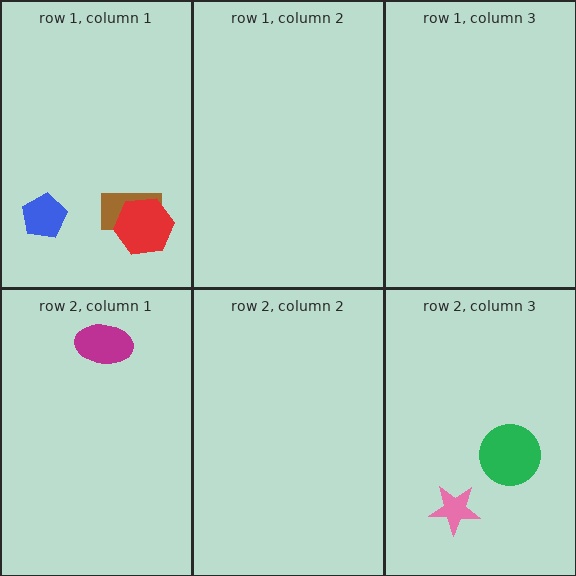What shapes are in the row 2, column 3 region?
The green circle, the pink star.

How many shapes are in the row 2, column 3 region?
2.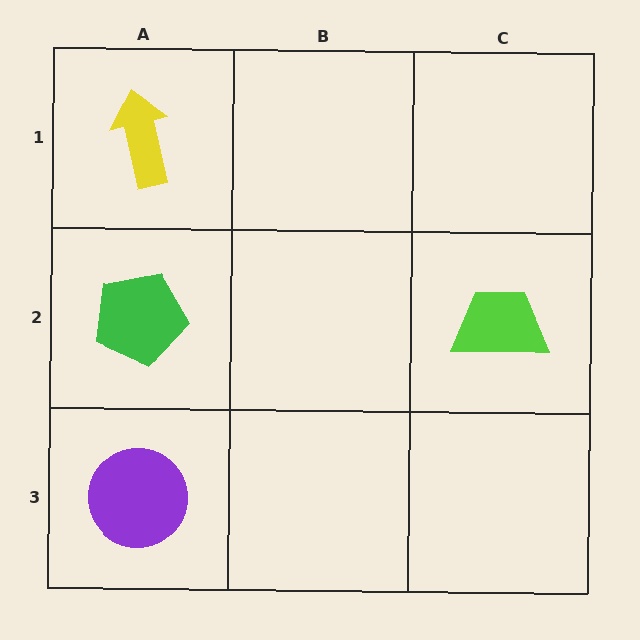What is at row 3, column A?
A purple circle.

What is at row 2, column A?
A green pentagon.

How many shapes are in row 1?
1 shape.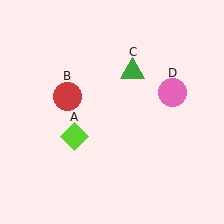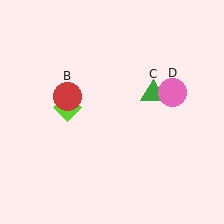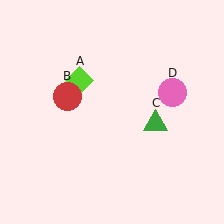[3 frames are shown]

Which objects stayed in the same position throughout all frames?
Red circle (object B) and pink circle (object D) remained stationary.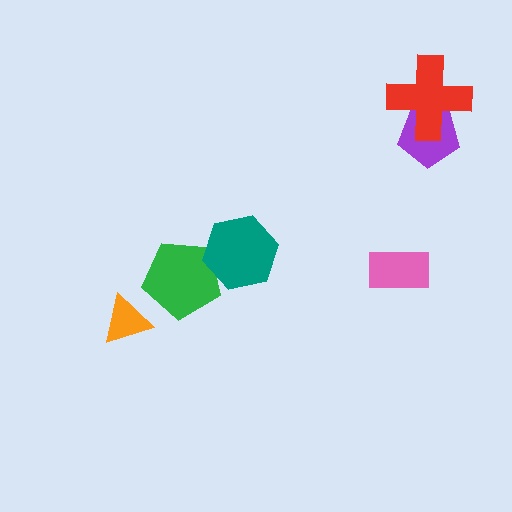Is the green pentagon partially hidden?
Yes, it is partially covered by another shape.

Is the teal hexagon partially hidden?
No, no other shape covers it.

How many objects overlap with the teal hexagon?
1 object overlaps with the teal hexagon.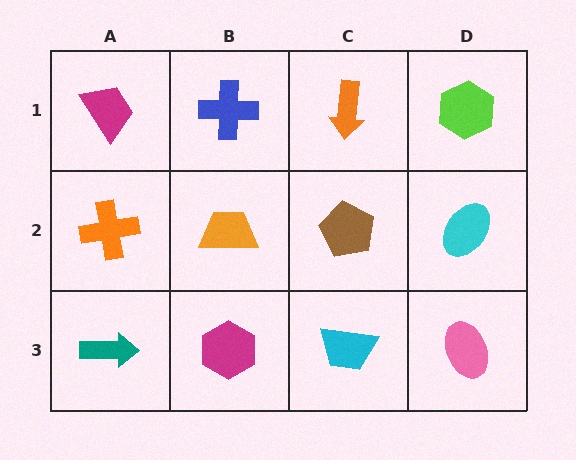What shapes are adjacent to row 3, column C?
A brown pentagon (row 2, column C), a magenta hexagon (row 3, column B), a pink ellipse (row 3, column D).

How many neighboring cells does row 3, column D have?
2.